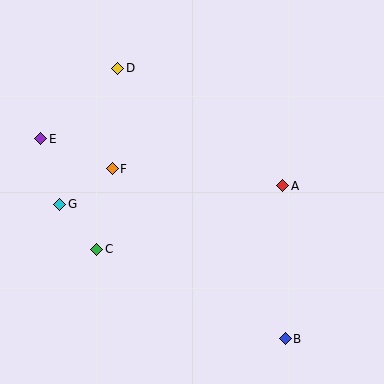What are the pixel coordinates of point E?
Point E is at (41, 139).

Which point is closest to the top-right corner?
Point A is closest to the top-right corner.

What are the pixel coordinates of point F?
Point F is at (112, 169).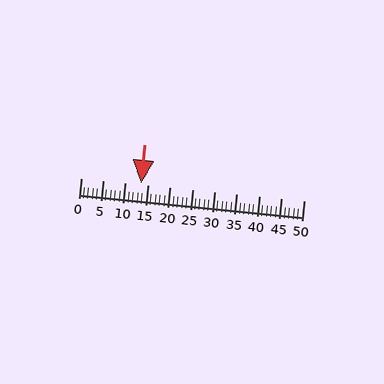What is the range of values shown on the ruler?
The ruler shows values from 0 to 50.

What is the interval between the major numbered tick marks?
The major tick marks are spaced 5 units apart.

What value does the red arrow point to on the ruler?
The red arrow points to approximately 13.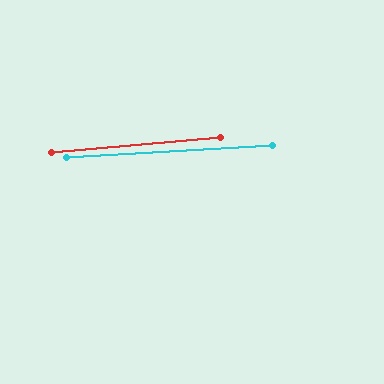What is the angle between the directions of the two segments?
Approximately 2 degrees.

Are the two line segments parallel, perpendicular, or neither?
Parallel — their directions differ by only 1.7°.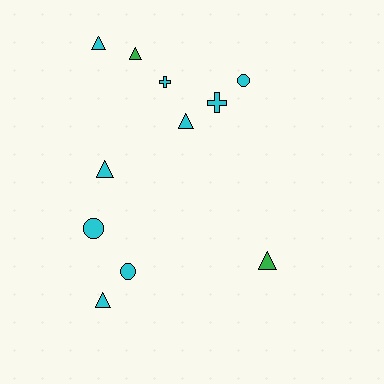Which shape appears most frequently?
Triangle, with 6 objects.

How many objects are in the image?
There are 11 objects.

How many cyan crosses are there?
There are 2 cyan crosses.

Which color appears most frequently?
Cyan, with 9 objects.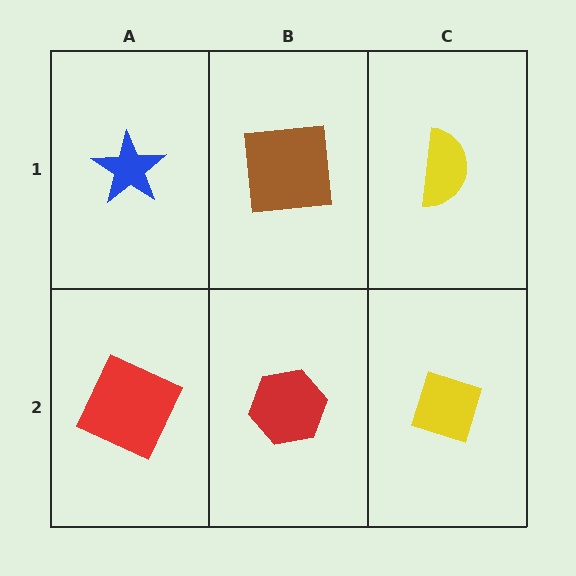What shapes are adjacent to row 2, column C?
A yellow semicircle (row 1, column C), a red hexagon (row 2, column B).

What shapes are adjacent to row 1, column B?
A red hexagon (row 2, column B), a blue star (row 1, column A), a yellow semicircle (row 1, column C).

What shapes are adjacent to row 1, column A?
A red square (row 2, column A), a brown square (row 1, column B).